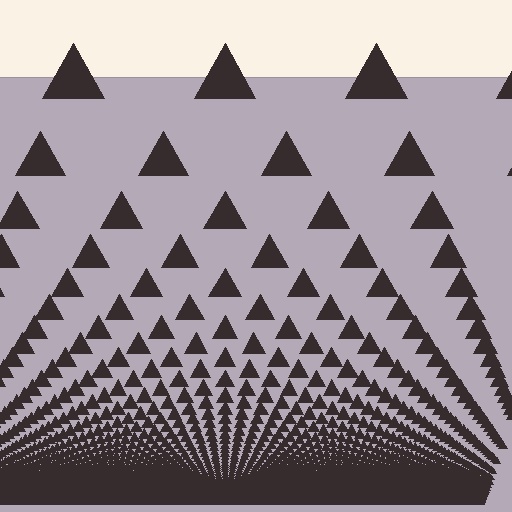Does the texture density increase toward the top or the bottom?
Density increases toward the bottom.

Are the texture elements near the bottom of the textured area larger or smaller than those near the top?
Smaller. The gradient is inverted — elements near the bottom are smaller and denser.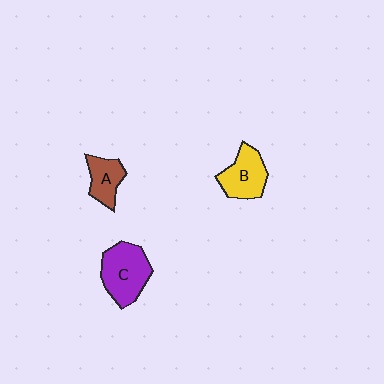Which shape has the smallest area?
Shape A (brown).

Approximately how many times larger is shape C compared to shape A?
Approximately 1.7 times.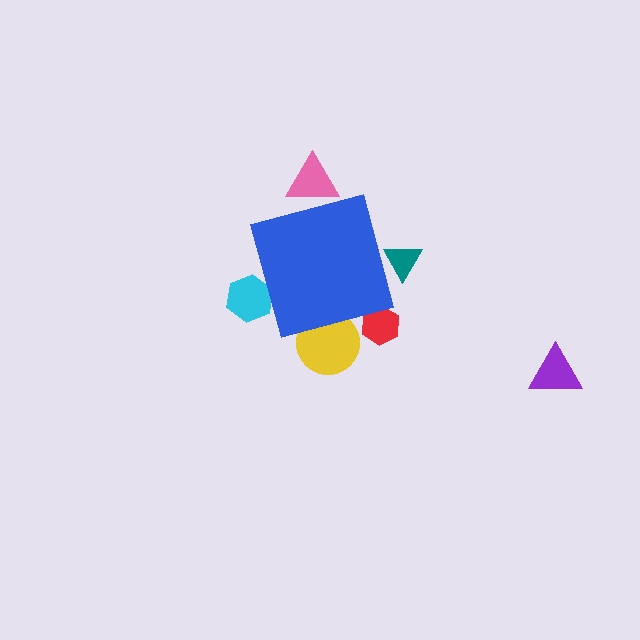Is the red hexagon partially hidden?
Yes, the red hexagon is partially hidden behind the blue diamond.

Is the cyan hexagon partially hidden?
Yes, the cyan hexagon is partially hidden behind the blue diamond.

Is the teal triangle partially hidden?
Yes, the teal triangle is partially hidden behind the blue diamond.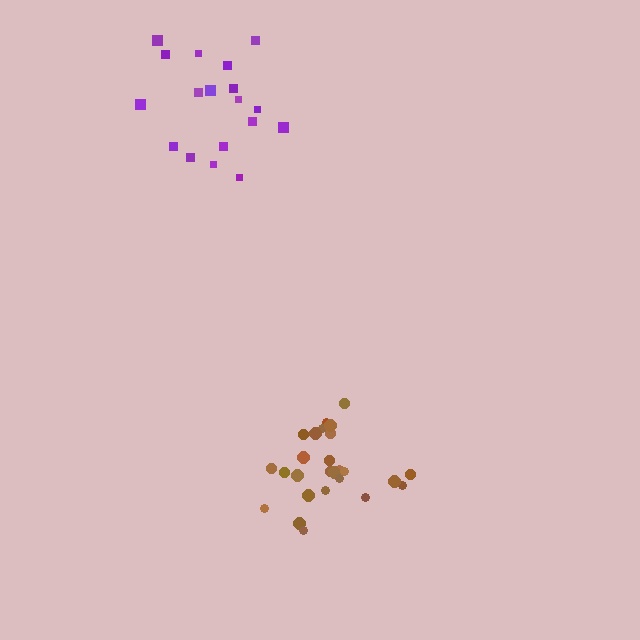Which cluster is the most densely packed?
Brown.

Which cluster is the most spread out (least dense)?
Purple.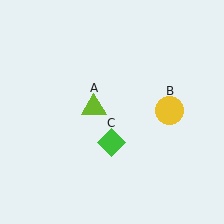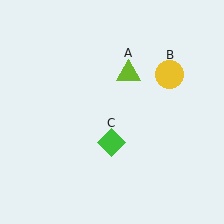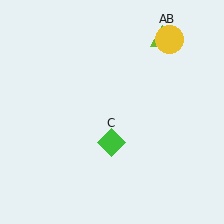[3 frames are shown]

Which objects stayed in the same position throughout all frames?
Green diamond (object C) remained stationary.